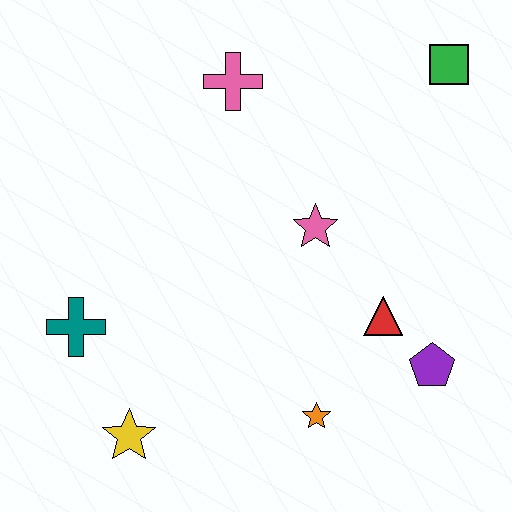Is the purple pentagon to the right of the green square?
No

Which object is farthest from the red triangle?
The teal cross is farthest from the red triangle.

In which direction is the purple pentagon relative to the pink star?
The purple pentagon is below the pink star.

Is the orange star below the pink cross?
Yes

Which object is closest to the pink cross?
The pink star is closest to the pink cross.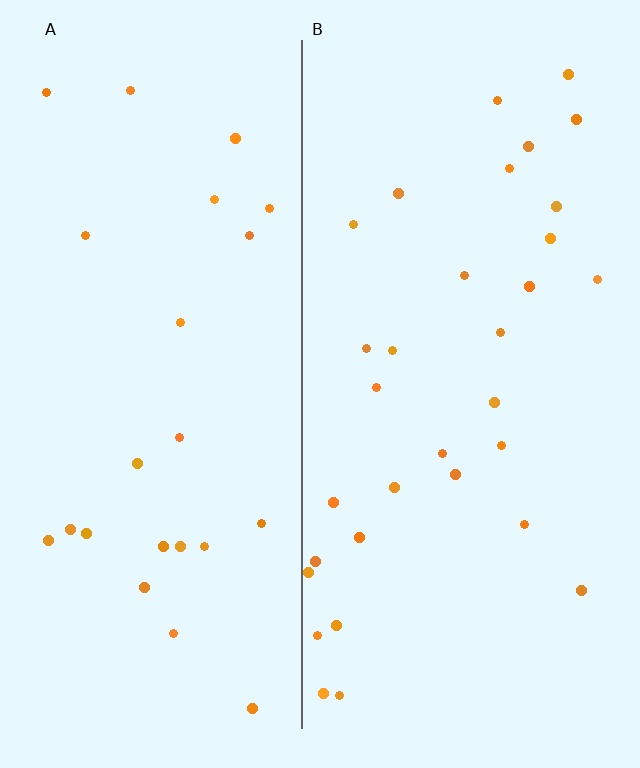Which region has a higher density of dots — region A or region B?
B (the right).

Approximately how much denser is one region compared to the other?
Approximately 1.4× — region B over region A.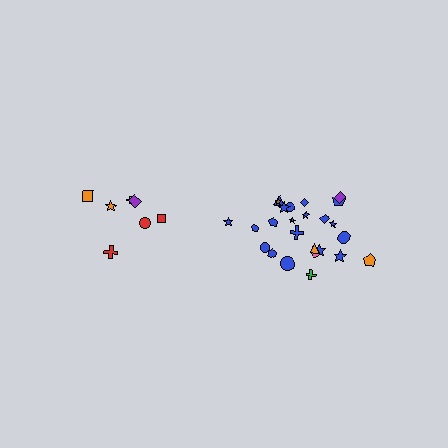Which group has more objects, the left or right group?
The right group.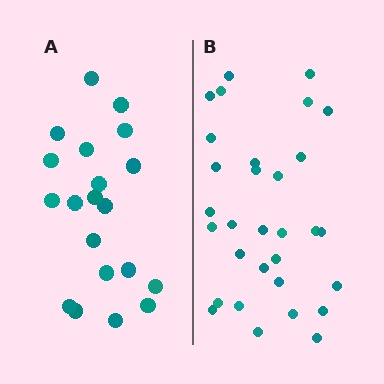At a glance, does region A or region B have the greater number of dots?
Region B (the right region) has more dots.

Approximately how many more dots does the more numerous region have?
Region B has roughly 12 or so more dots than region A.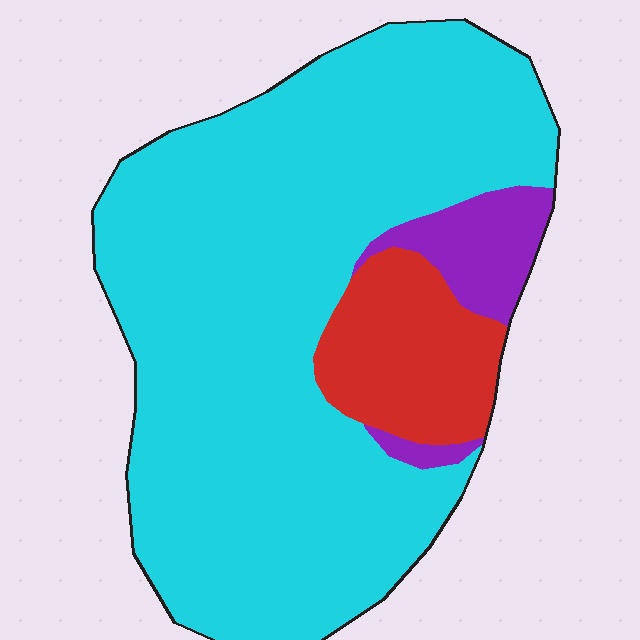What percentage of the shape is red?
Red covers around 15% of the shape.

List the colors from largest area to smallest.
From largest to smallest: cyan, red, purple.